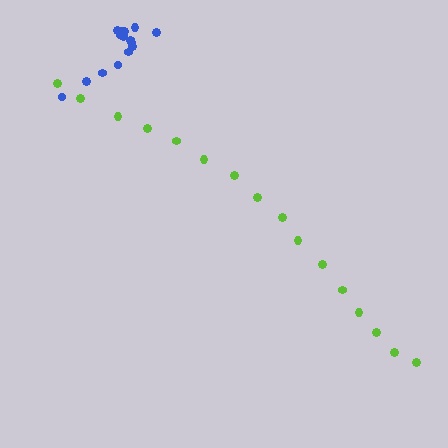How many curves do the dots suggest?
There are 2 distinct paths.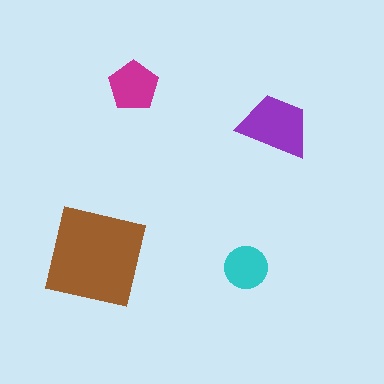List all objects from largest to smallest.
The brown square, the purple trapezoid, the magenta pentagon, the cyan circle.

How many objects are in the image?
There are 4 objects in the image.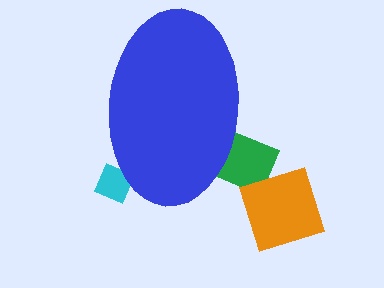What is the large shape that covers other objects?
A blue ellipse.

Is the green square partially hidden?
Yes, the green square is partially hidden behind the blue ellipse.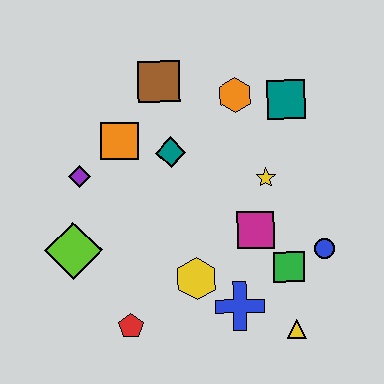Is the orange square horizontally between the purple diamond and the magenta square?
Yes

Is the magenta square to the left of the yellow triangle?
Yes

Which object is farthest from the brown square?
The yellow triangle is farthest from the brown square.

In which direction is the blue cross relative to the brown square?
The blue cross is below the brown square.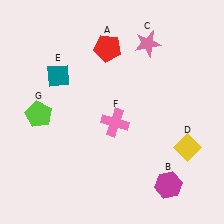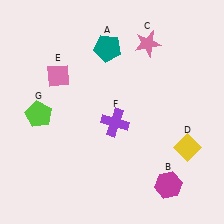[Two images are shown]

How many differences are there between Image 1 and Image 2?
There are 3 differences between the two images.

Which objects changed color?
A changed from red to teal. E changed from teal to pink. F changed from pink to purple.